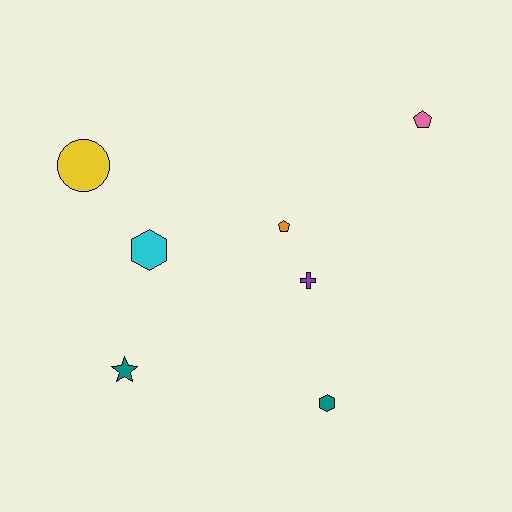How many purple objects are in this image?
There is 1 purple object.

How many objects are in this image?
There are 7 objects.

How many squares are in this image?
There are no squares.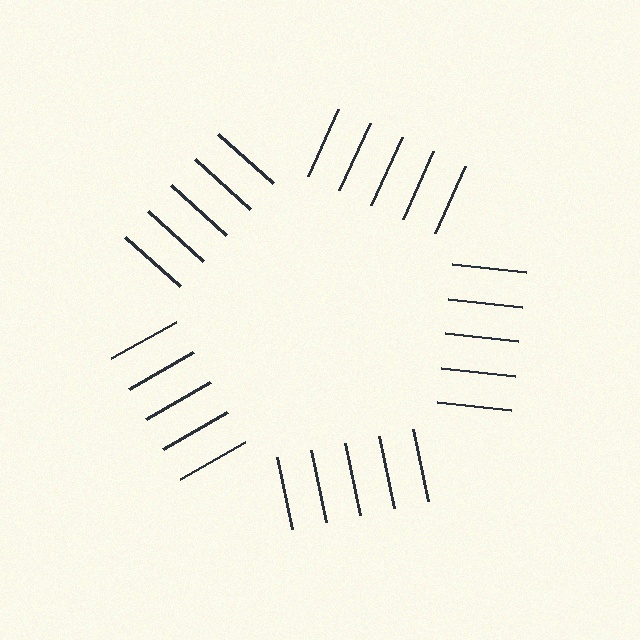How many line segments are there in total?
25 — 5 along each of the 5 edges.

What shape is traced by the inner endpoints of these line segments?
An illusory pentagon — the line segments terminate on its edges but no continuous stroke is drawn.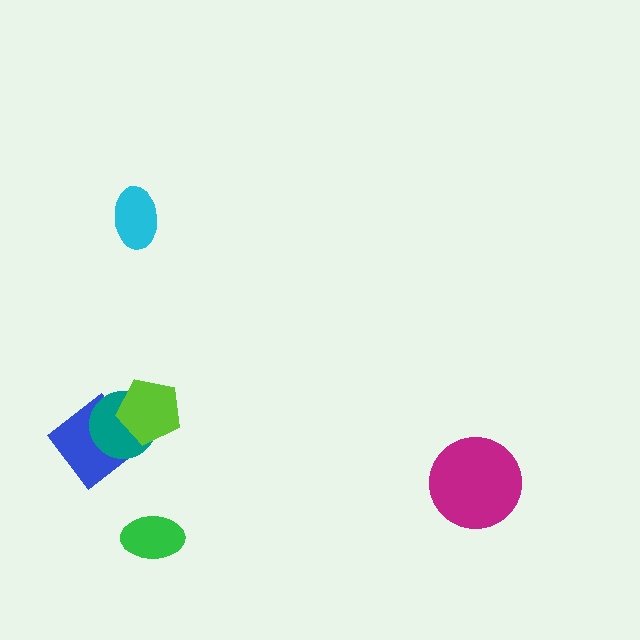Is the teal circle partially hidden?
Yes, it is partially covered by another shape.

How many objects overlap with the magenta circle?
0 objects overlap with the magenta circle.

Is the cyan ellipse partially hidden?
No, no other shape covers it.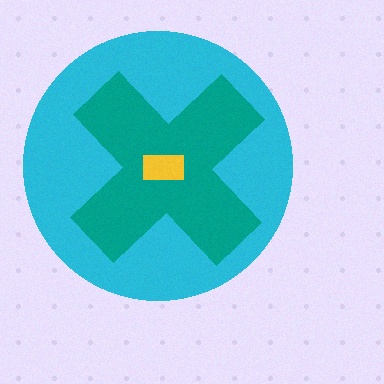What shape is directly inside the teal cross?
The yellow rectangle.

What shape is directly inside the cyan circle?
The teal cross.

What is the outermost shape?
The cyan circle.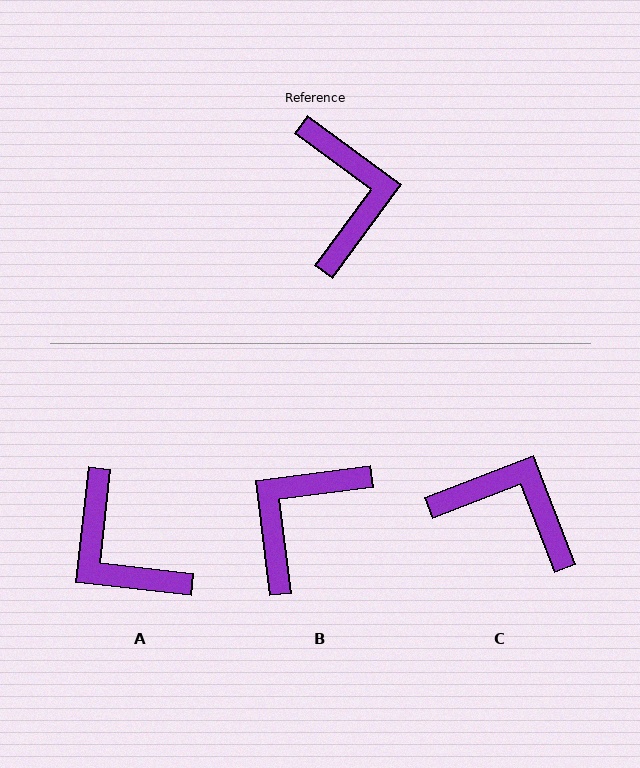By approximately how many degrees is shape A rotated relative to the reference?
Approximately 150 degrees clockwise.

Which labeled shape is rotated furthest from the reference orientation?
A, about 150 degrees away.